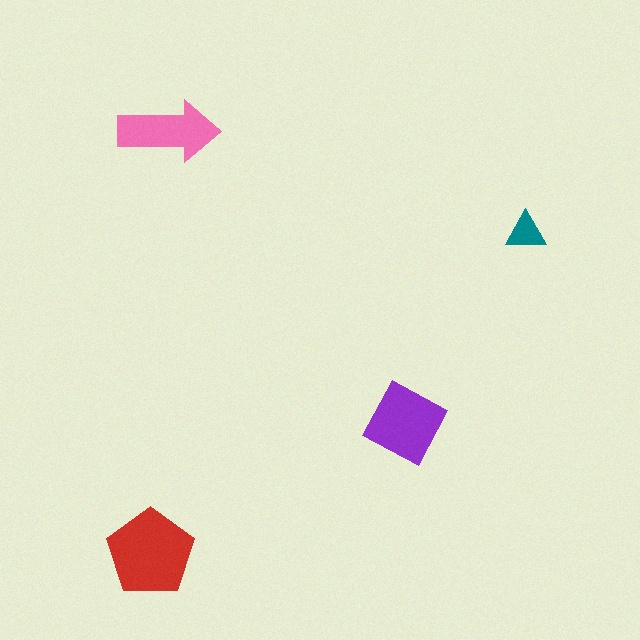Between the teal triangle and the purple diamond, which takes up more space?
The purple diamond.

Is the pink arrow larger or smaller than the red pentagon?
Smaller.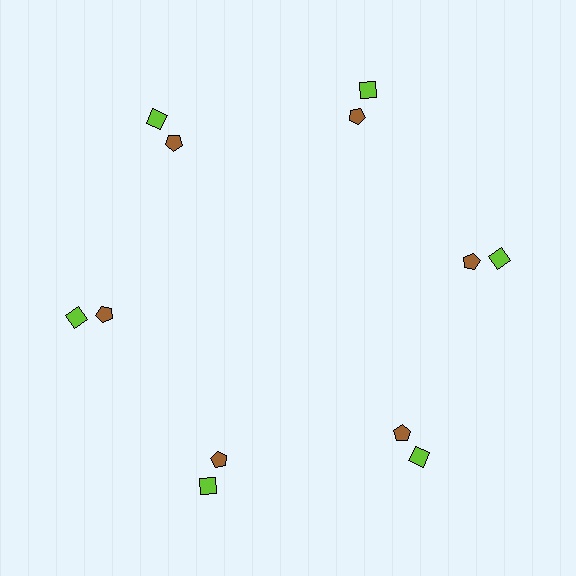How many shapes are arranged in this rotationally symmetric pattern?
There are 12 shapes, arranged in 6 groups of 2.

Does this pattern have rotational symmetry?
Yes, this pattern has 6-fold rotational symmetry. It looks the same after rotating 60 degrees around the center.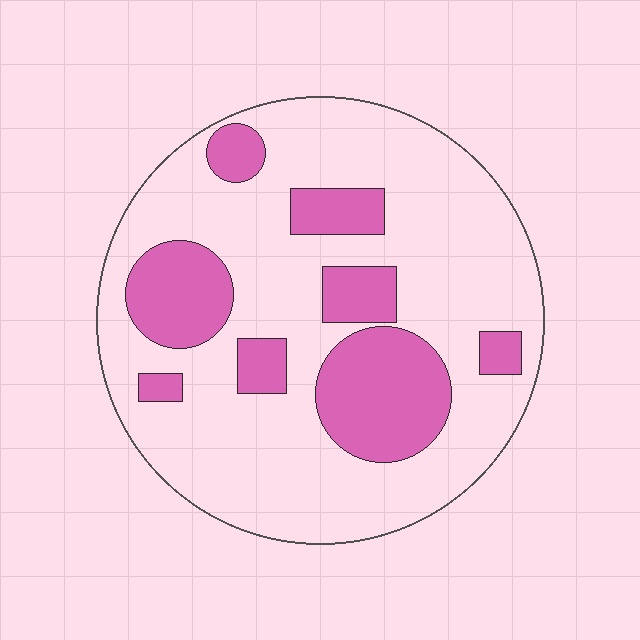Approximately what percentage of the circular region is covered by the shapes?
Approximately 25%.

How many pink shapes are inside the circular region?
8.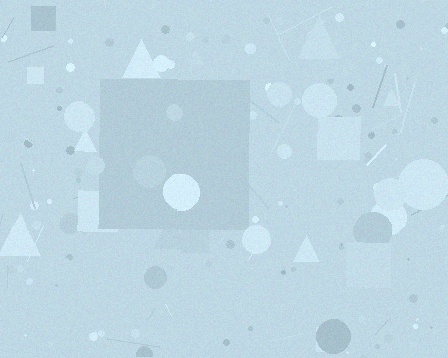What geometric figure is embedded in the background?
A square is embedded in the background.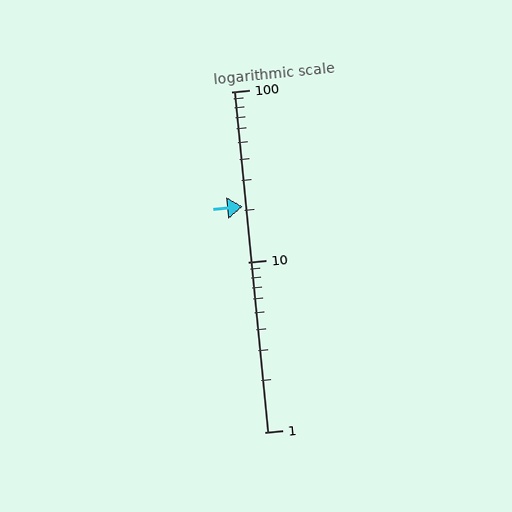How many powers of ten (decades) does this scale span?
The scale spans 2 decades, from 1 to 100.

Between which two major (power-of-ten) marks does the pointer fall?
The pointer is between 10 and 100.